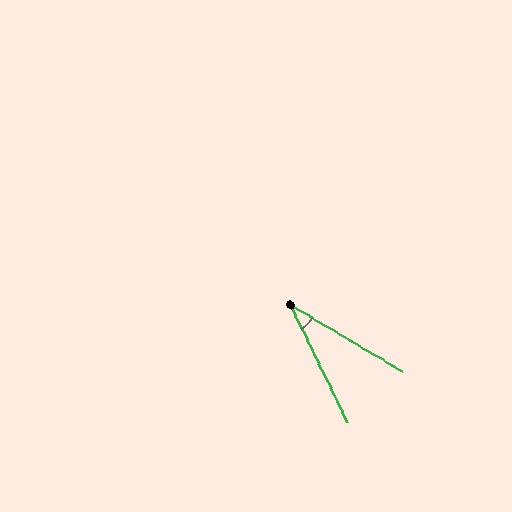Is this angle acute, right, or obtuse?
It is acute.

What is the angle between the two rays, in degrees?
Approximately 33 degrees.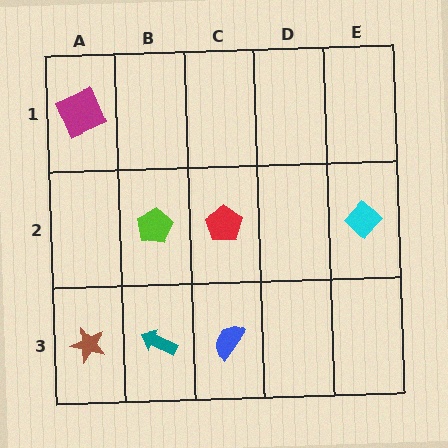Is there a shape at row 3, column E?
No, that cell is empty.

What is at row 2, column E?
A cyan diamond.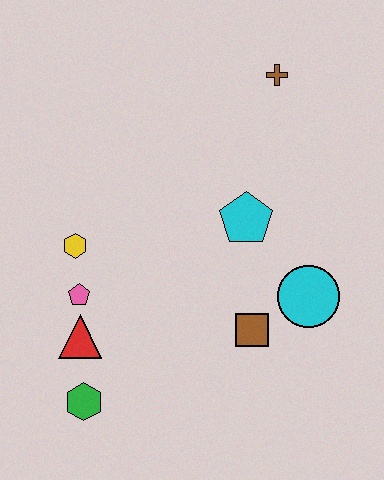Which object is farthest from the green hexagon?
The brown cross is farthest from the green hexagon.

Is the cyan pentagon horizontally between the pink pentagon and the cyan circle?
Yes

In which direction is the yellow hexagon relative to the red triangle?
The yellow hexagon is above the red triangle.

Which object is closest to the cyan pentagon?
The cyan circle is closest to the cyan pentagon.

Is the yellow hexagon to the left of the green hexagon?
Yes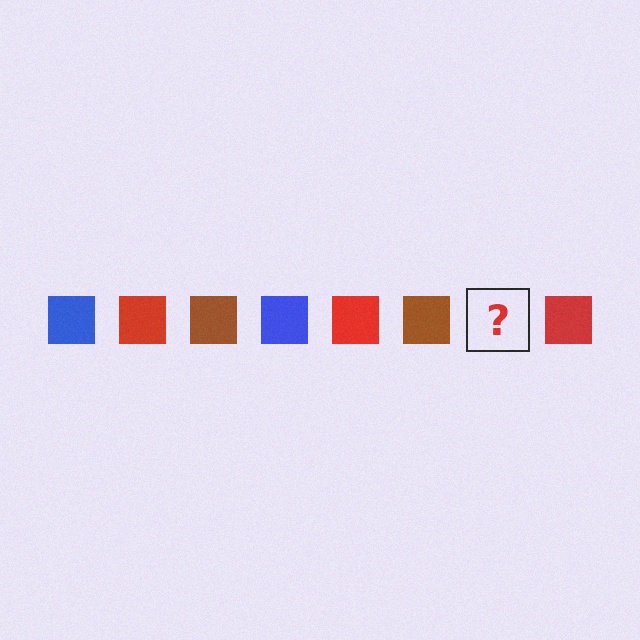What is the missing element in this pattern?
The missing element is a blue square.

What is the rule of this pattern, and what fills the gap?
The rule is that the pattern cycles through blue, red, brown squares. The gap should be filled with a blue square.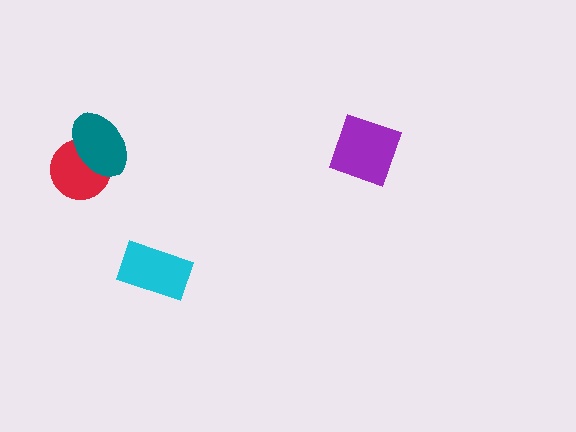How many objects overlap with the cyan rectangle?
0 objects overlap with the cyan rectangle.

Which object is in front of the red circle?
The teal ellipse is in front of the red circle.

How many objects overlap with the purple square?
0 objects overlap with the purple square.